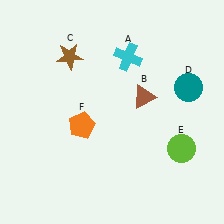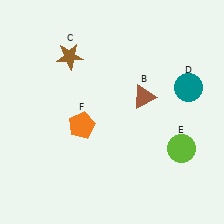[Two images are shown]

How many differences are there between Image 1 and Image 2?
There is 1 difference between the two images.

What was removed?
The cyan cross (A) was removed in Image 2.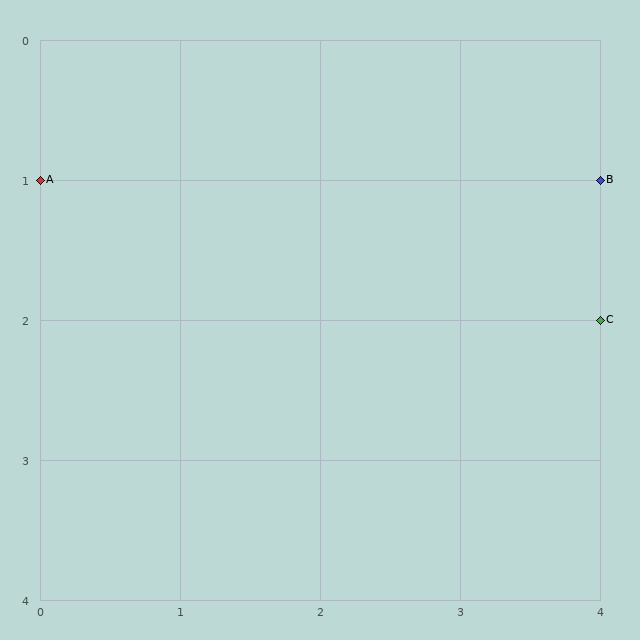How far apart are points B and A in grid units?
Points B and A are 4 columns apart.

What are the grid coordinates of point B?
Point B is at grid coordinates (4, 1).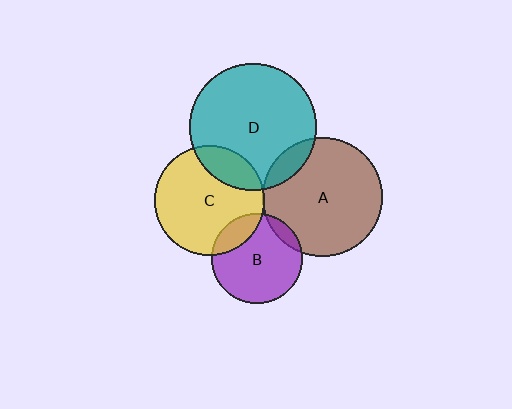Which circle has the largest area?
Circle D (teal).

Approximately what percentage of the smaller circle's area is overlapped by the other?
Approximately 5%.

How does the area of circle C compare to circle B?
Approximately 1.5 times.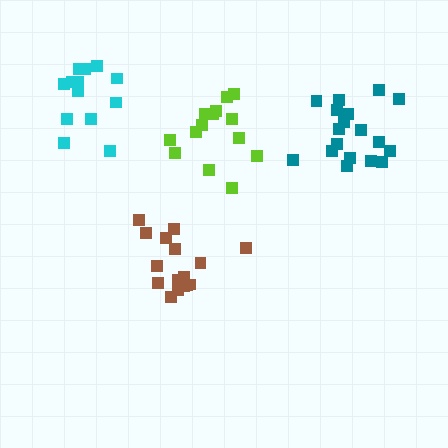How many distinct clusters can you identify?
There are 4 distinct clusters.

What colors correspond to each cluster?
The clusters are colored: cyan, brown, teal, lime.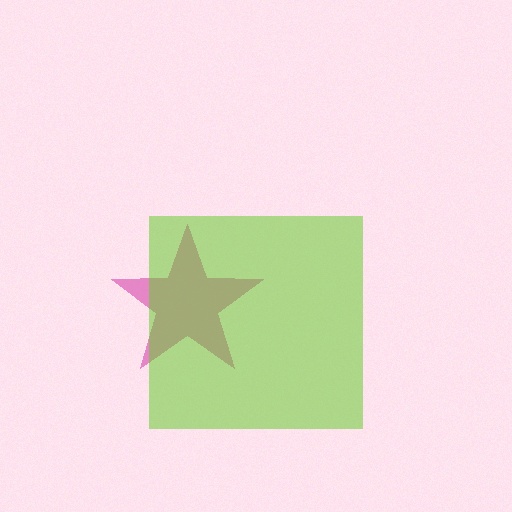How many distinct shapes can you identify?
There are 2 distinct shapes: a pink star, a lime square.